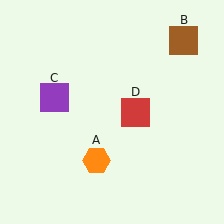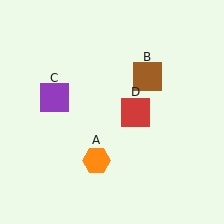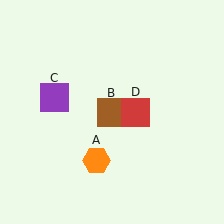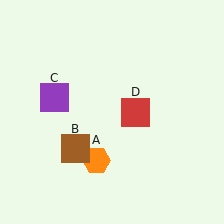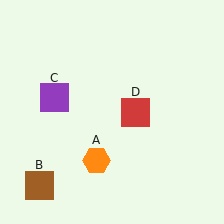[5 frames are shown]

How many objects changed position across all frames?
1 object changed position: brown square (object B).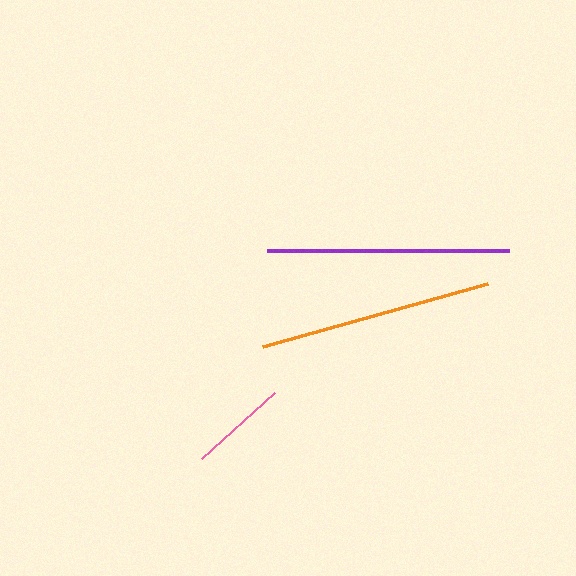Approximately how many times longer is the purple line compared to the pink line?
The purple line is approximately 2.5 times the length of the pink line.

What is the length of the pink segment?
The pink segment is approximately 98 pixels long.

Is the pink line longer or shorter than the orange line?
The orange line is longer than the pink line.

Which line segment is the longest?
The purple line is the longest at approximately 242 pixels.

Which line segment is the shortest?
The pink line is the shortest at approximately 98 pixels.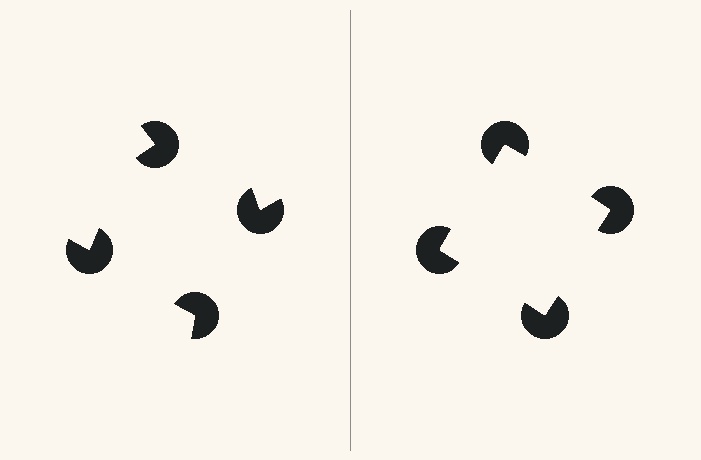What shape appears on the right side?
An illusory square.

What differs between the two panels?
The pac-man discs are positioned identically on both sides; only the wedge orientations differ. On the right they align to a square; on the left they are misaligned.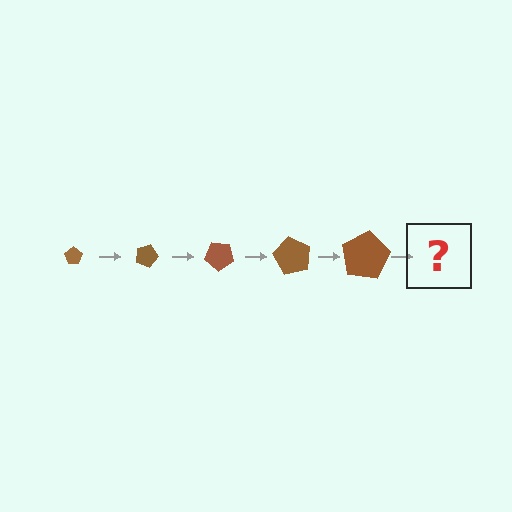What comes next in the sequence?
The next element should be a pentagon, larger than the previous one and rotated 100 degrees from the start.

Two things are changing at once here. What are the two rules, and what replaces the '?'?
The two rules are that the pentagon grows larger each step and it rotates 20 degrees each step. The '?' should be a pentagon, larger than the previous one and rotated 100 degrees from the start.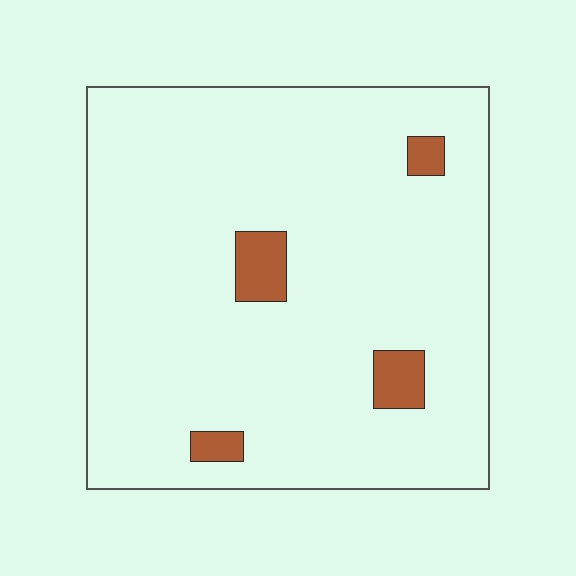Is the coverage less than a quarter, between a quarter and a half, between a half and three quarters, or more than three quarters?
Less than a quarter.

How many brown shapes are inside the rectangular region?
4.